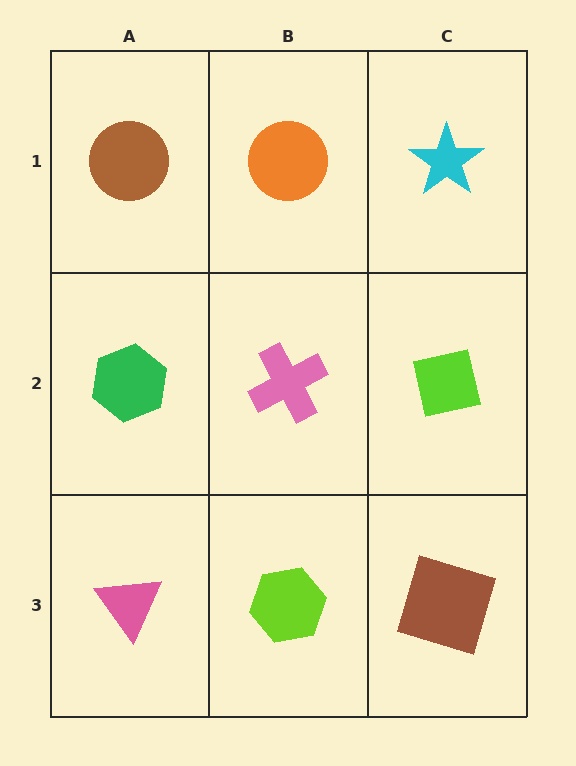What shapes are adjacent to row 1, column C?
A lime square (row 2, column C), an orange circle (row 1, column B).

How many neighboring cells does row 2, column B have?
4.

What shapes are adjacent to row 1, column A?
A green hexagon (row 2, column A), an orange circle (row 1, column B).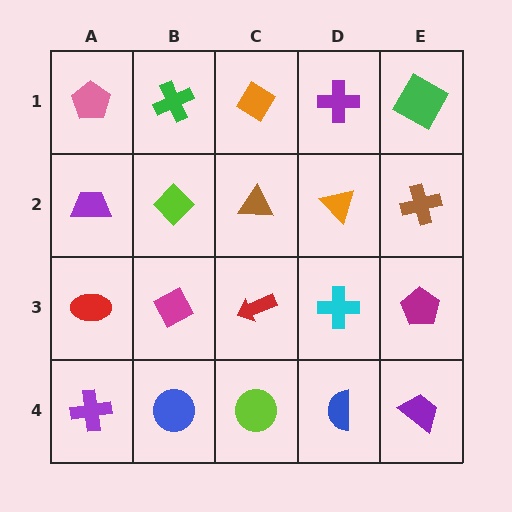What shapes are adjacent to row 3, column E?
A brown cross (row 2, column E), a purple trapezoid (row 4, column E), a cyan cross (row 3, column D).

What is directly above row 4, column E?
A magenta pentagon.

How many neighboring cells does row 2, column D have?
4.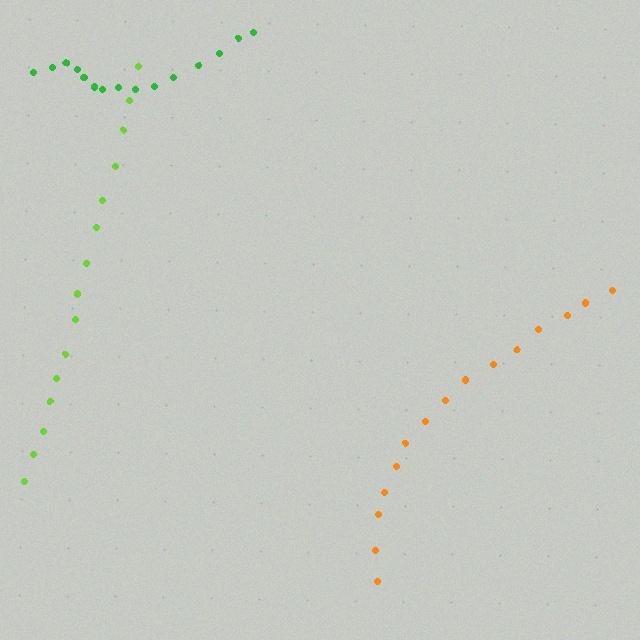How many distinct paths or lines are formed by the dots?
There are 3 distinct paths.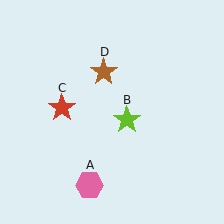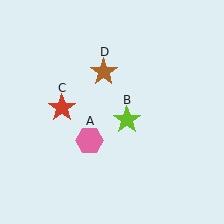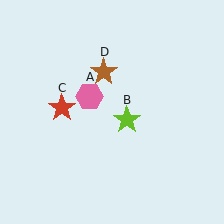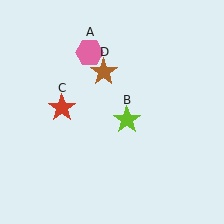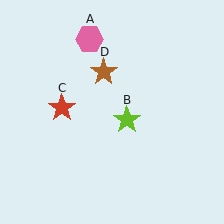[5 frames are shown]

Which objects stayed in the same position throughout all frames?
Lime star (object B) and red star (object C) and brown star (object D) remained stationary.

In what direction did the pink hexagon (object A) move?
The pink hexagon (object A) moved up.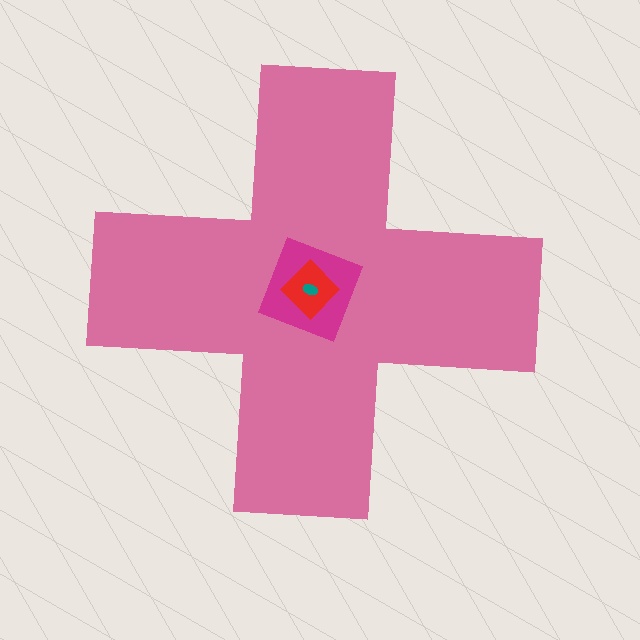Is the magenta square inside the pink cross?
Yes.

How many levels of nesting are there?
4.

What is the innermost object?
The teal ellipse.